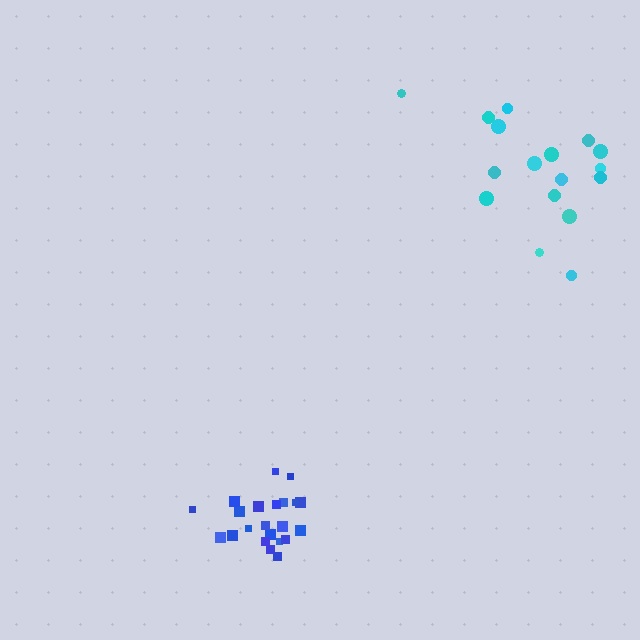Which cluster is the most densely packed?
Blue.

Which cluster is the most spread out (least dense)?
Cyan.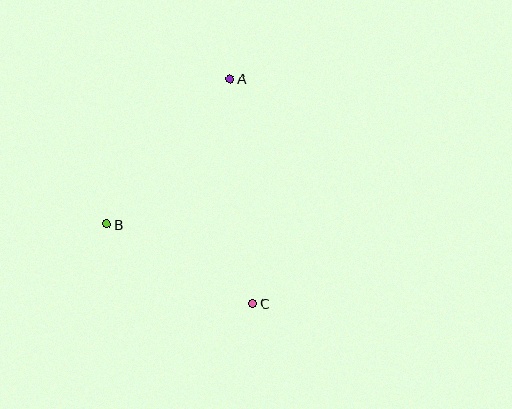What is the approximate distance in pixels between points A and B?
The distance between A and B is approximately 191 pixels.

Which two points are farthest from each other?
Points A and C are farthest from each other.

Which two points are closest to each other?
Points B and C are closest to each other.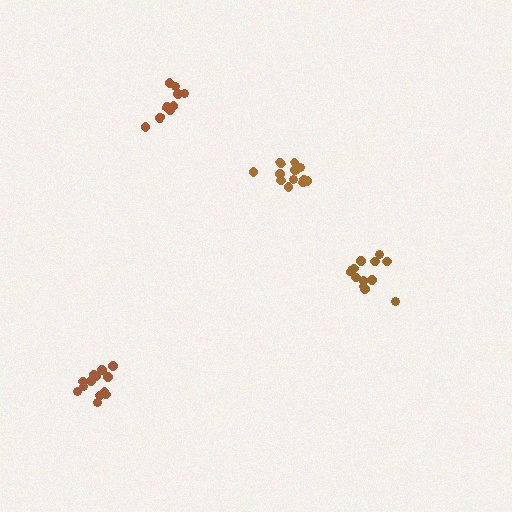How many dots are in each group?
Group 1: 12 dots, Group 2: 14 dots, Group 3: 13 dots, Group 4: 9 dots (48 total).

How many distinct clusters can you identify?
There are 4 distinct clusters.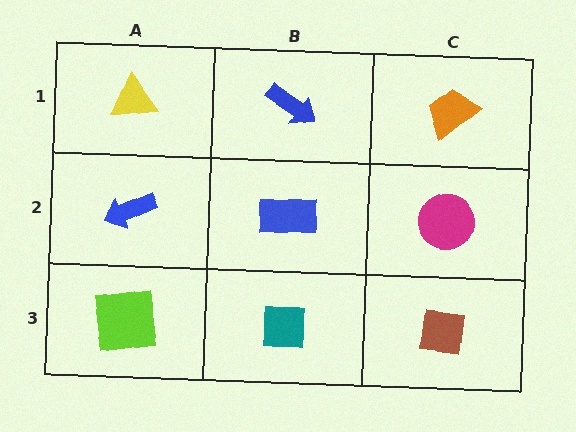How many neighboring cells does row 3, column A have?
2.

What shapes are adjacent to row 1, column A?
A blue arrow (row 2, column A), a blue arrow (row 1, column B).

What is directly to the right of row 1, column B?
An orange trapezoid.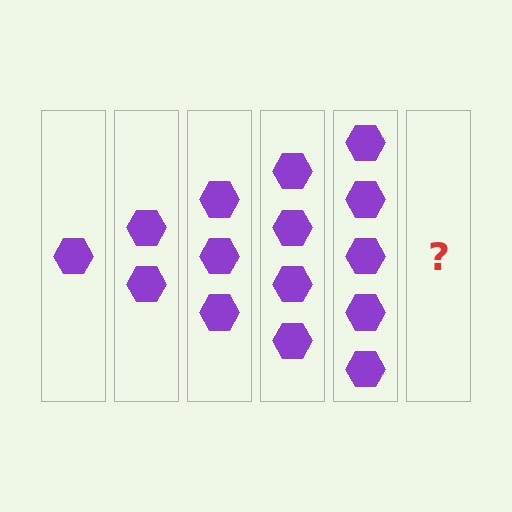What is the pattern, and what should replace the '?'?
The pattern is that each step adds one more hexagon. The '?' should be 6 hexagons.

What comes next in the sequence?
The next element should be 6 hexagons.